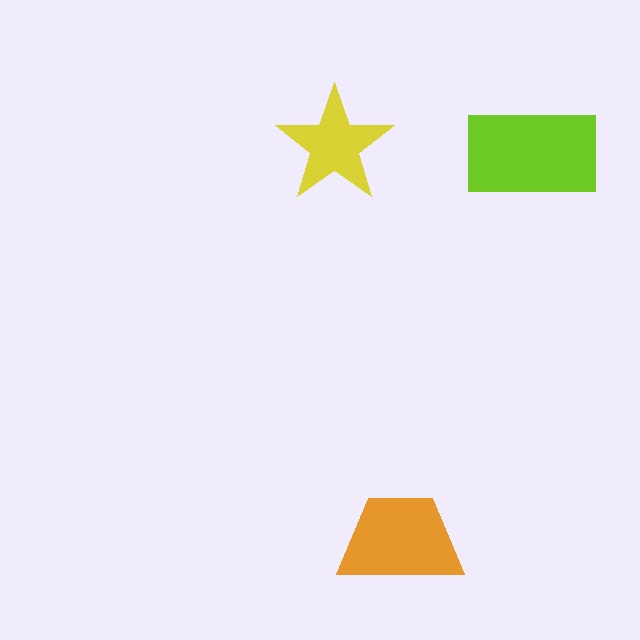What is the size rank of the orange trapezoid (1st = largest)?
2nd.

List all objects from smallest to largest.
The yellow star, the orange trapezoid, the lime rectangle.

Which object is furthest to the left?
The yellow star is leftmost.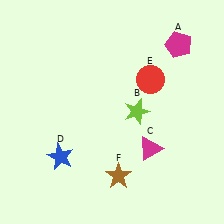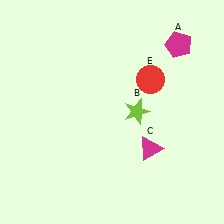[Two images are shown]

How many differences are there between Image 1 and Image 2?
There are 2 differences between the two images.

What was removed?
The brown star (F), the blue star (D) were removed in Image 2.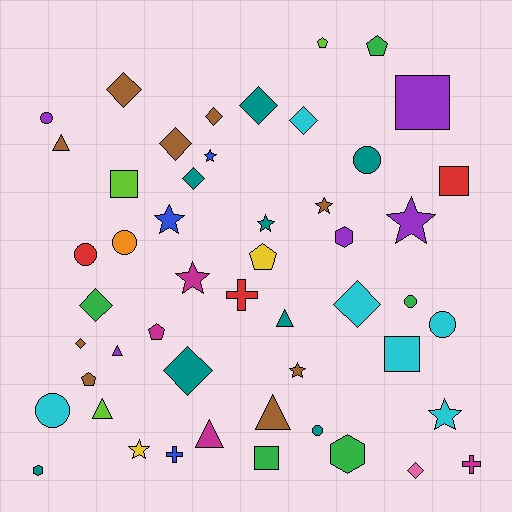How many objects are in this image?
There are 50 objects.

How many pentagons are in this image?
There are 5 pentagons.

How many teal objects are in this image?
There are 8 teal objects.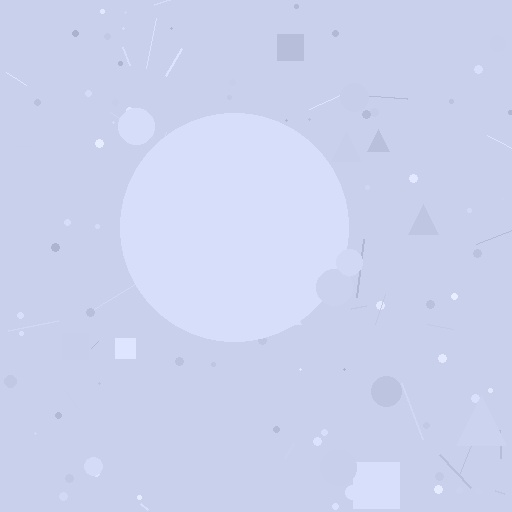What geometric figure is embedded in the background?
A circle is embedded in the background.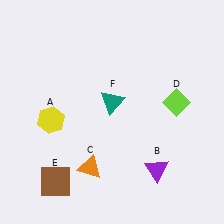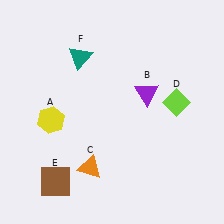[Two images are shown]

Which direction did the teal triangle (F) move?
The teal triangle (F) moved up.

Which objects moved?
The objects that moved are: the purple triangle (B), the teal triangle (F).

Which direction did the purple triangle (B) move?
The purple triangle (B) moved up.